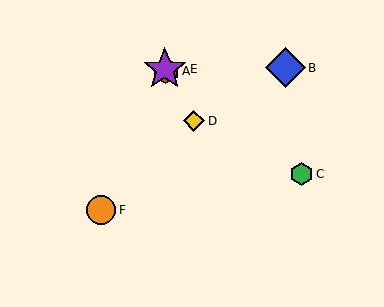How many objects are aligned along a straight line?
3 objects (A, D, E) are aligned along a straight line.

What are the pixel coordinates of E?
Object E is at (165, 69).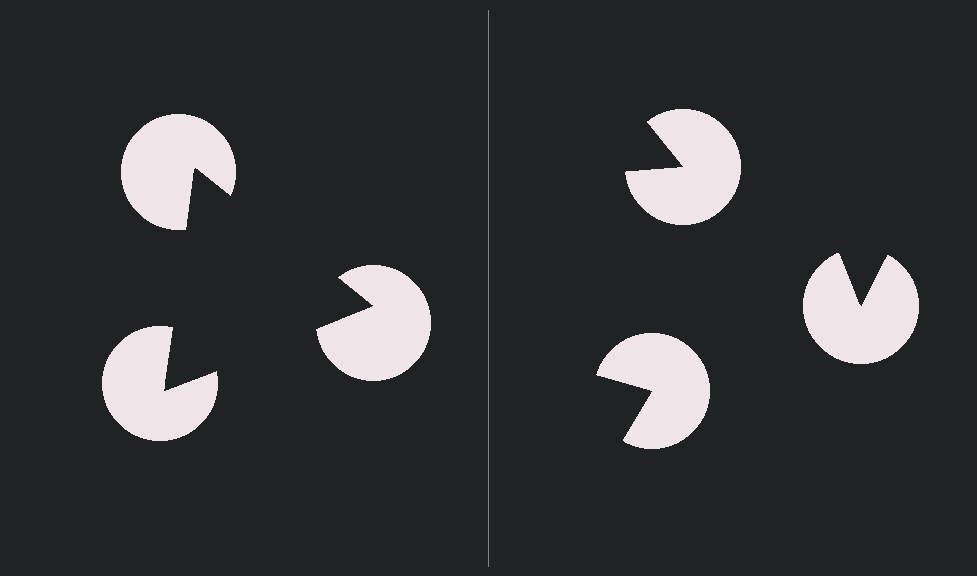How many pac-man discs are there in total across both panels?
6 — 3 on each side.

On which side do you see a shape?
An illusory triangle appears on the left side. On the right side the wedge cuts are rotated, so no coherent shape forms.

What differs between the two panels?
The pac-man discs are positioned identically on both sides; only the wedge orientations differ. On the left they align to a triangle; on the right they are misaligned.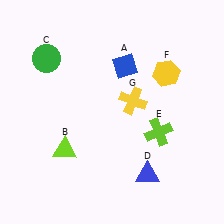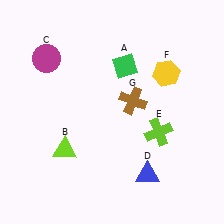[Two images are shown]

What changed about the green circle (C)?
In Image 1, C is green. In Image 2, it changed to magenta.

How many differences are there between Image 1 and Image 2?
There are 3 differences between the two images.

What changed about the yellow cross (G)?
In Image 1, G is yellow. In Image 2, it changed to brown.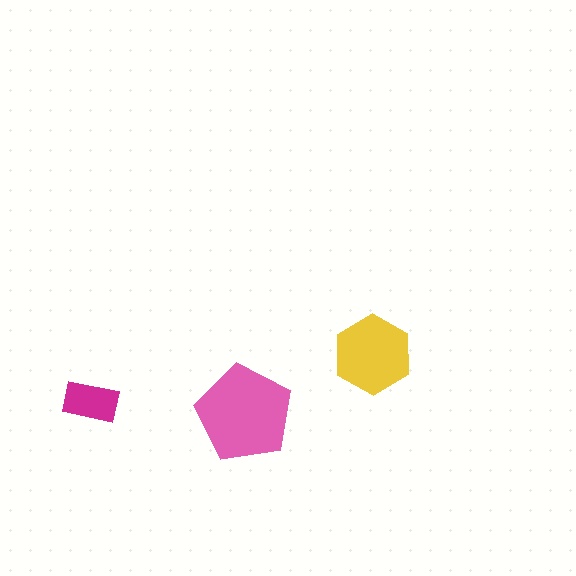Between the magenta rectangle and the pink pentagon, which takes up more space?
The pink pentagon.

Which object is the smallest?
The magenta rectangle.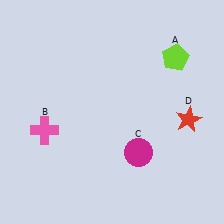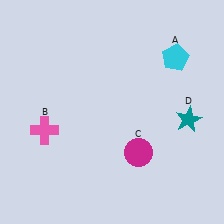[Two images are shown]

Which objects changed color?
A changed from lime to cyan. D changed from red to teal.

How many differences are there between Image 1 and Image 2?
There are 2 differences between the two images.